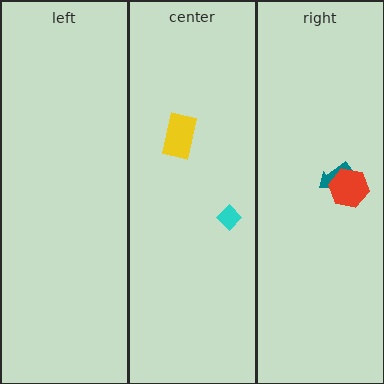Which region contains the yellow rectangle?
The center region.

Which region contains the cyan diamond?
The center region.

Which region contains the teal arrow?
The right region.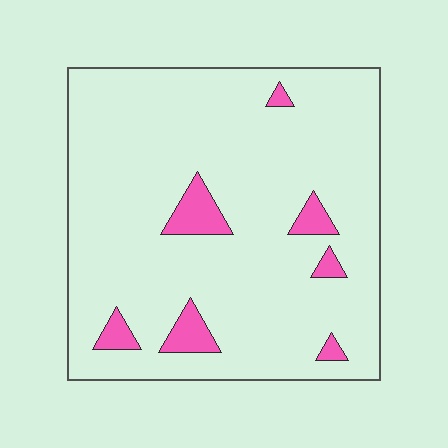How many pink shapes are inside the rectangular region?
7.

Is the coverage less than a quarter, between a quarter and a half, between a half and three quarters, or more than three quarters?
Less than a quarter.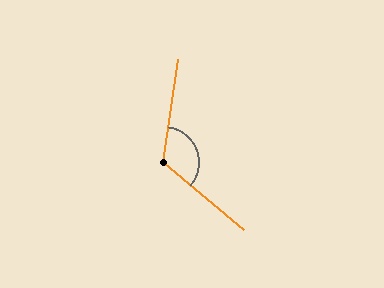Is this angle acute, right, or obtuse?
It is obtuse.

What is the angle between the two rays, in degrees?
Approximately 121 degrees.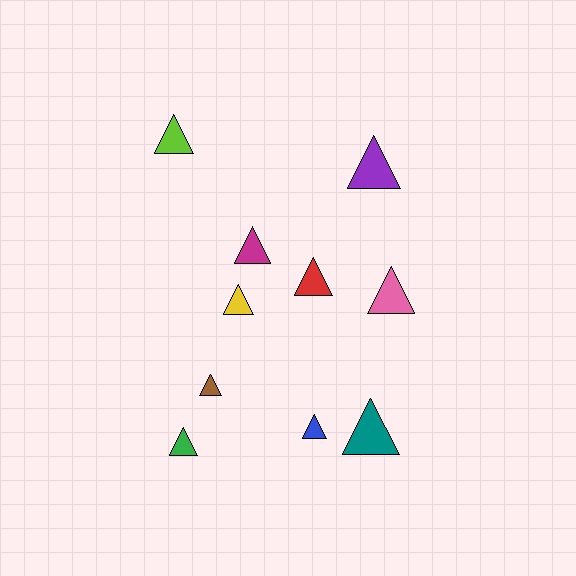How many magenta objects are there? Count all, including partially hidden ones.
There is 1 magenta object.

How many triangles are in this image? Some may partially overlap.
There are 10 triangles.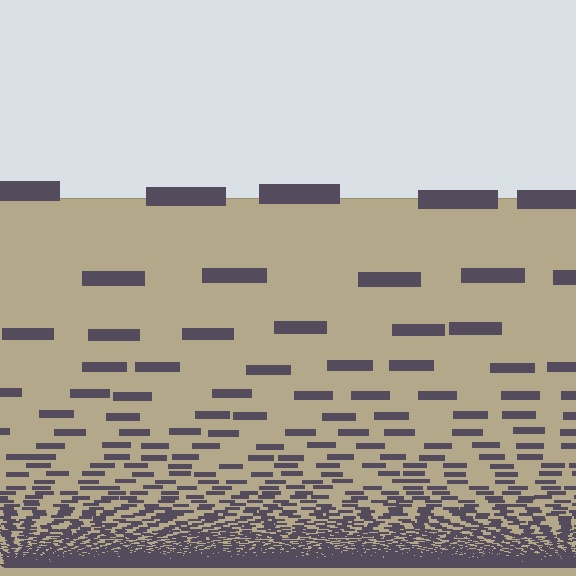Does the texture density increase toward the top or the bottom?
Density increases toward the bottom.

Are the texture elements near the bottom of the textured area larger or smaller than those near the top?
Smaller. The gradient is inverted — elements near the bottom are smaller and denser.